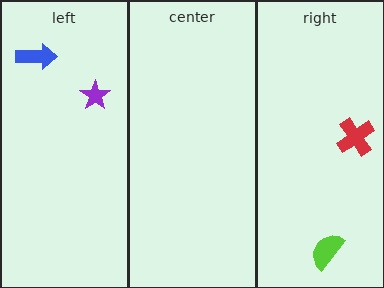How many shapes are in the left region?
2.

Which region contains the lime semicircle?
The right region.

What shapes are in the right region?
The red cross, the lime semicircle.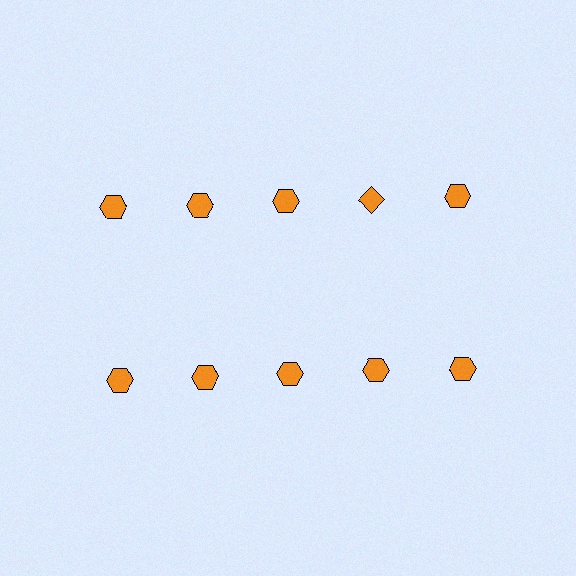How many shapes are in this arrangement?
There are 10 shapes arranged in a grid pattern.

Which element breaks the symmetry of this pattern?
The orange diamond in the top row, second from right column breaks the symmetry. All other shapes are orange hexagons.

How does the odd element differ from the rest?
It has a different shape: diamond instead of hexagon.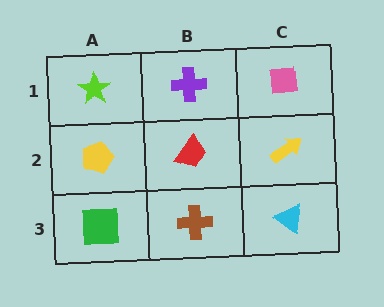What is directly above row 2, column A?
A lime star.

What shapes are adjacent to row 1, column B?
A red trapezoid (row 2, column B), a lime star (row 1, column A), a pink square (row 1, column C).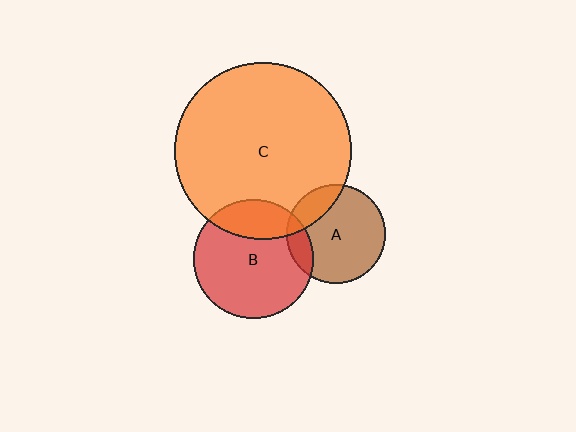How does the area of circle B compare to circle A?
Approximately 1.4 times.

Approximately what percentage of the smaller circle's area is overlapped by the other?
Approximately 15%.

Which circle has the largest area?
Circle C (orange).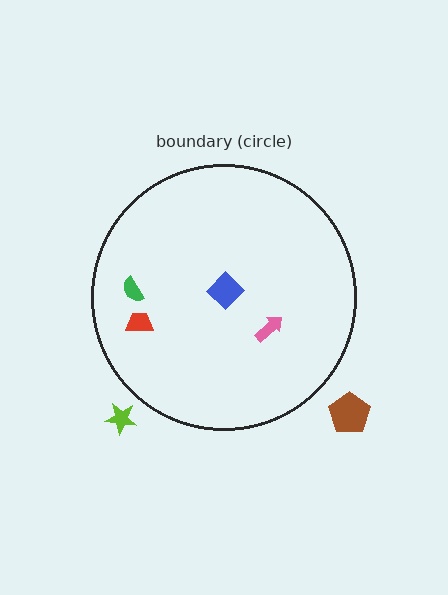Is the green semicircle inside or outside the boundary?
Inside.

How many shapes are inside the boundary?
4 inside, 2 outside.